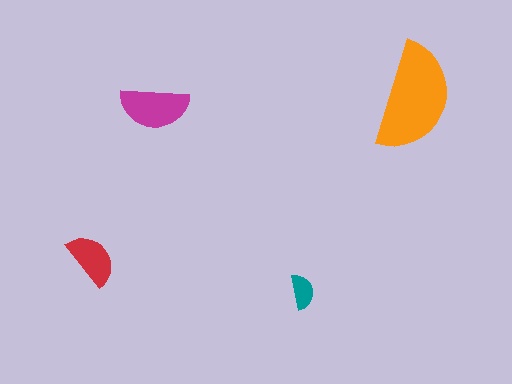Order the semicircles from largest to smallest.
the orange one, the magenta one, the red one, the teal one.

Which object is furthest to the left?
The red semicircle is leftmost.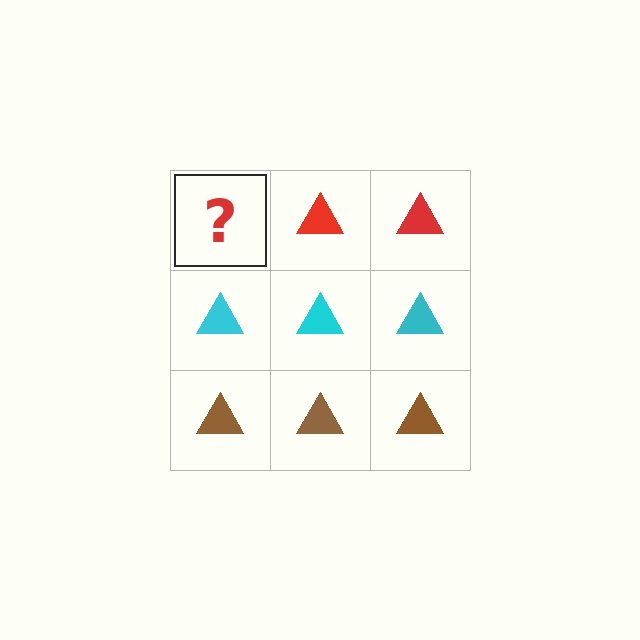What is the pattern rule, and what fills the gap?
The rule is that each row has a consistent color. The gap should be filled with a red triangle.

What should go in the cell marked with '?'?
The missing cell should contain a red triangle.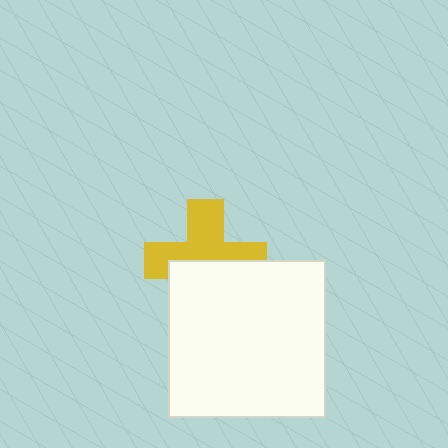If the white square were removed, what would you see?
You would see the complete yellow cross.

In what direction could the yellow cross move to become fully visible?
The yellow cross could move up. That would shift it out from behind the white square entirely.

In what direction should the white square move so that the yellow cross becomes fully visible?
The white square should move down. That is the shortest direction to clear the overlap and leave the yellow cross fully visible.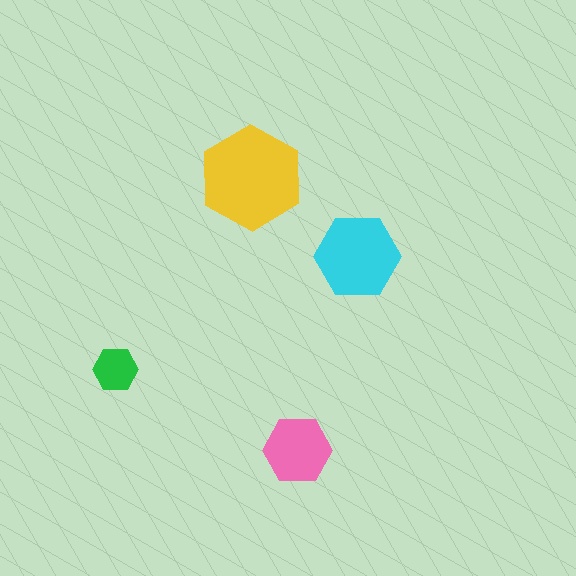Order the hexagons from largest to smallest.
the yellow one, the cyan one, the pink one, the green one.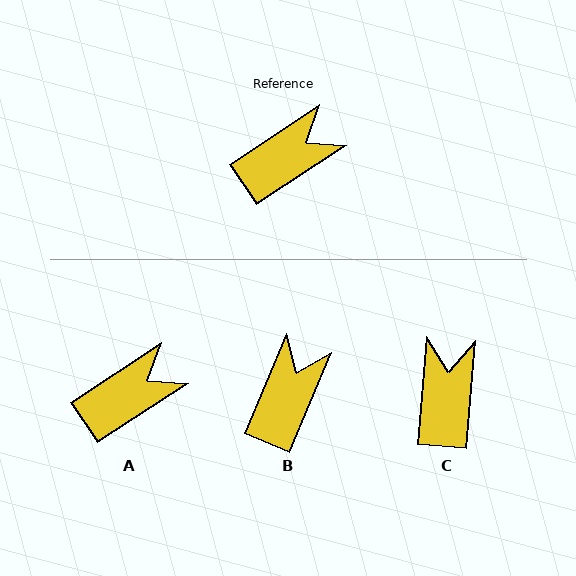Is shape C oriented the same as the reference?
No, it is off by about 52 degrees.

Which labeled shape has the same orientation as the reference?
A.